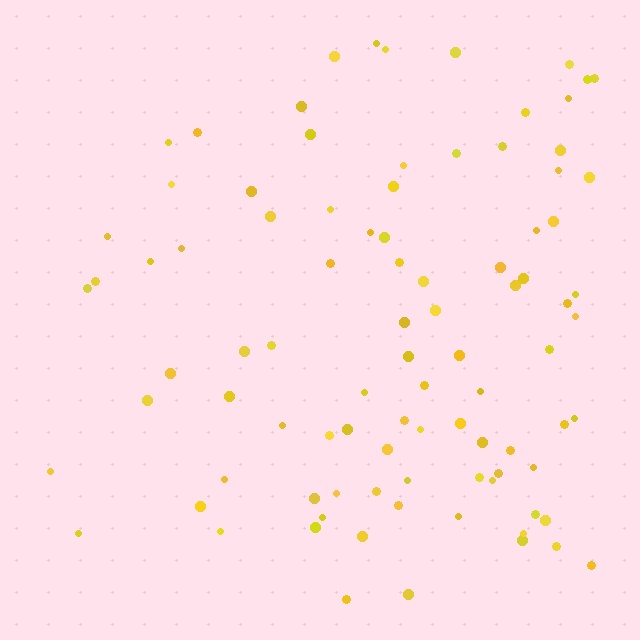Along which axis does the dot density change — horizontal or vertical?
Horizontal.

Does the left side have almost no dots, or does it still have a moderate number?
Still a moderate number, just noticeably fewer than the right.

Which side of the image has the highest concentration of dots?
The right.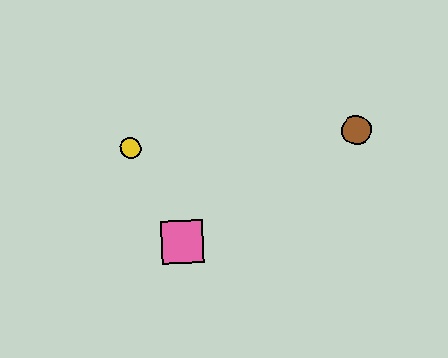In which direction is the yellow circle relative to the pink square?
The yellow circle is above the pink square.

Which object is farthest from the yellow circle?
The brown circle is farthest from the yellow circle.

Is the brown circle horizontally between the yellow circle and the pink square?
No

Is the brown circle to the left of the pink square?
No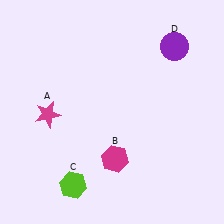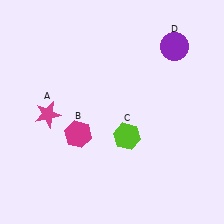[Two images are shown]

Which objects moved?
The objects that moved are: the magenta hexagon (B), the lime hexagon (C).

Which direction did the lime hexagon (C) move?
The lime hexagon (C) moved right.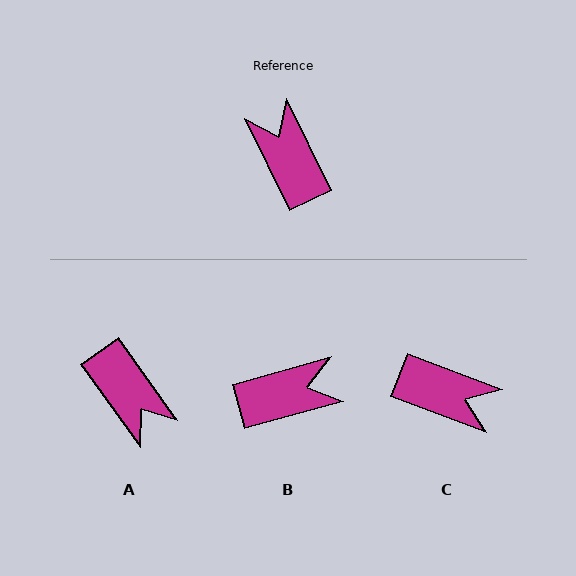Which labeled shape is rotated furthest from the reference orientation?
A, about 170 degrees away.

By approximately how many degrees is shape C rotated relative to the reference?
Approximately 137 degrees clockwise.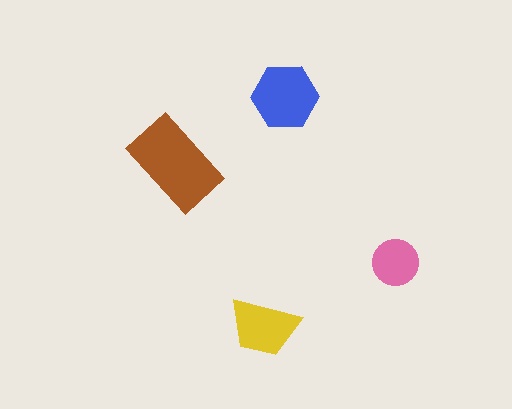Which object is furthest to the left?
The brown rectangle is leftmost.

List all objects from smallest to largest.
The pink circle, the yellow trapezoid, the blue hexagon, the brown rectangle.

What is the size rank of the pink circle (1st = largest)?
4th.